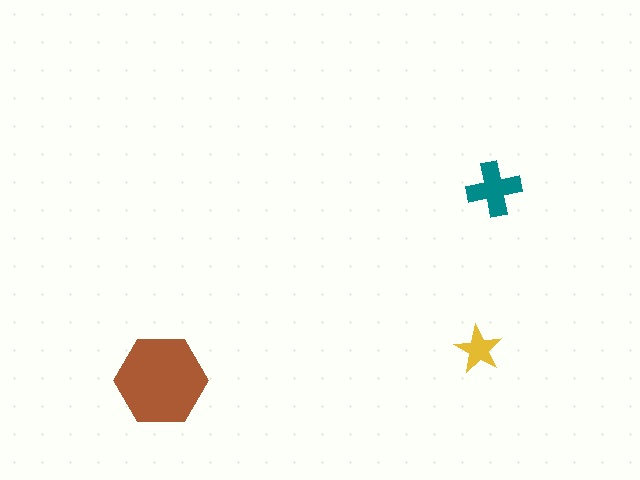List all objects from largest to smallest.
The brown hexagon, the teal cross, the yellow star.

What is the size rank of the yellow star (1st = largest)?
3rd.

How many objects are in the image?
There are 3 objects in the image.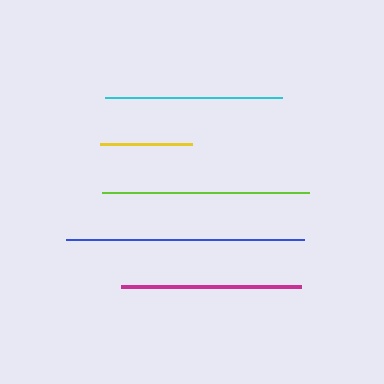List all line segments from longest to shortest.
From longest to shortest: blue, lime, magenta, cyan, yellow.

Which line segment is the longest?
The blue line is the longest at approximately 237 pixels.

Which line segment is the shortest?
The yellow line is the shortest at approximately 93 pixels.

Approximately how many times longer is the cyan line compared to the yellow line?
The cyan line is approximately 1.9 times the length of the yellow line.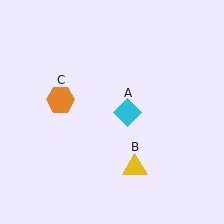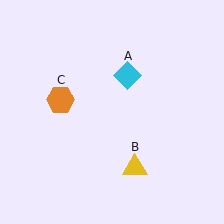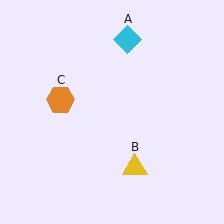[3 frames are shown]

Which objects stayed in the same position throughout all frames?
Yellow triangle (object B) and orange hexagon (object C) remained stationary.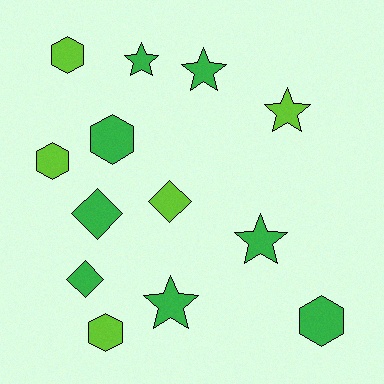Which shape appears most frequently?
Hexagon, with 5 objects.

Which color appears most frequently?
Green, with 8 objects.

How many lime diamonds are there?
There is 1 lime diamond.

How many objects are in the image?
There are 13 objects.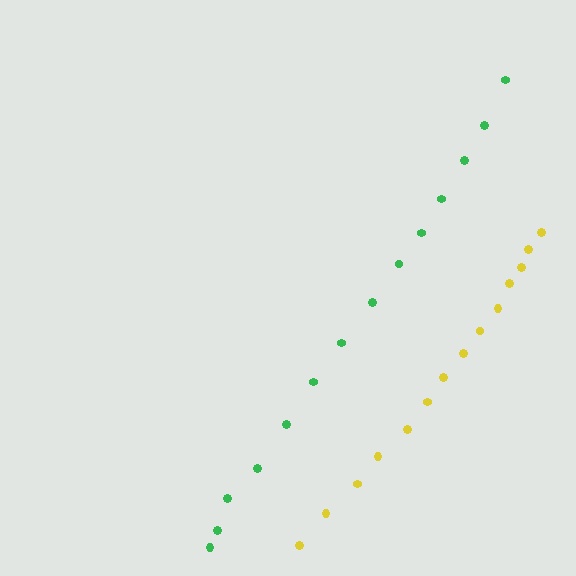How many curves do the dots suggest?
There are 2 distinct paths.